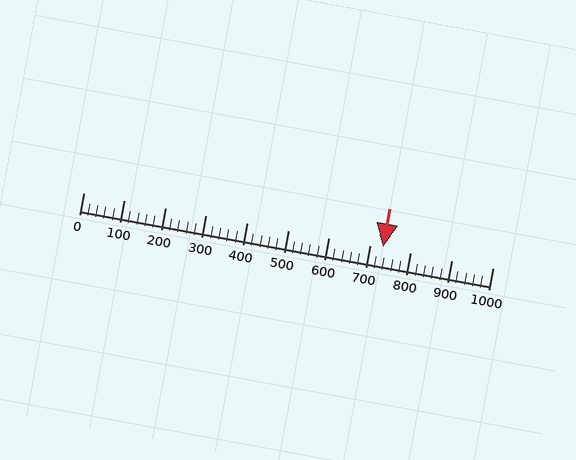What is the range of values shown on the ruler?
The ruler shows values from 0 to 1000.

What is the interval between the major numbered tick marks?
The major tick marks are spaced 100 units apart.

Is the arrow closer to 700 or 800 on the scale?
The arrow is closer to 700.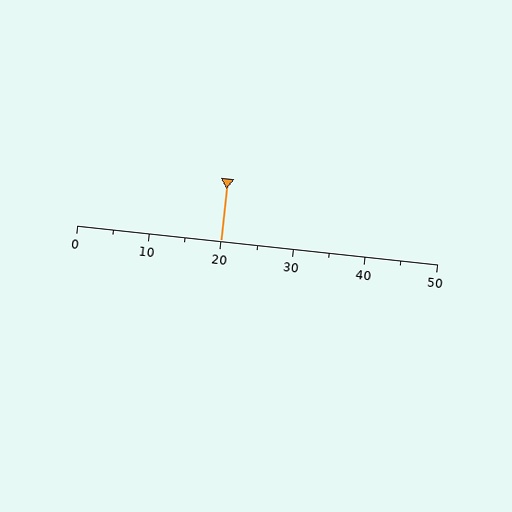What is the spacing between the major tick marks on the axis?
The major ticks are spaced 10 apart.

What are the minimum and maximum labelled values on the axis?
The axis runs from 0 to 50.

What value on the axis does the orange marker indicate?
The marker indicates approximately 20.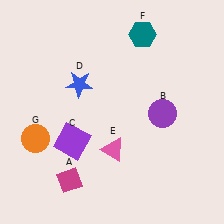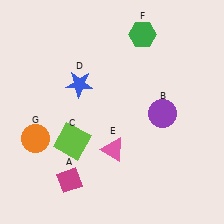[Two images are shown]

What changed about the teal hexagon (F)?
In Image 1, F is teal. In Image 2, it changed to green.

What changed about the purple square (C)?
In Image 1, C is purple. In Image 2, it changed to lime.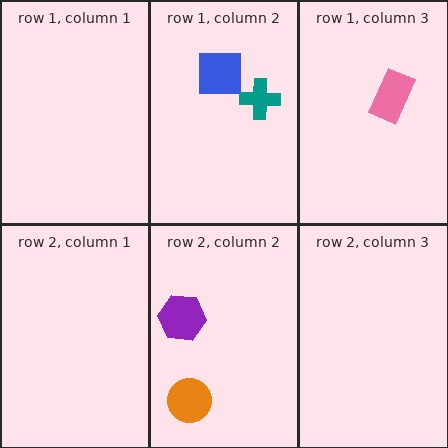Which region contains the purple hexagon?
The row 2, column 2 region.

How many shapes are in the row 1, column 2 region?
2.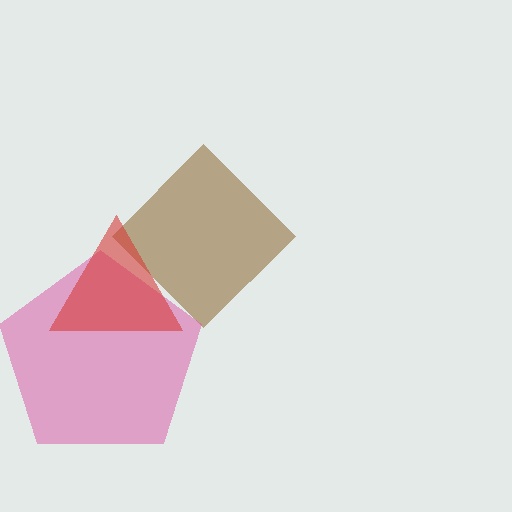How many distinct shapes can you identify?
There are 3 distinct shapes: a brown diamond, a pink pentagon, a red triangle.